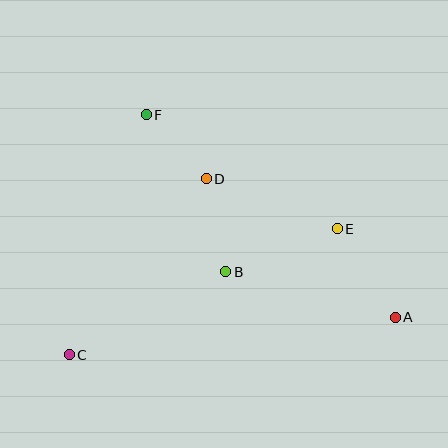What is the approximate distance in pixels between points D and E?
The distance between D and E is approximately 140 pixels.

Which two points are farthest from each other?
Points A and C are farthest from each other.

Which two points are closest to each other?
Points D and F are closest to each other.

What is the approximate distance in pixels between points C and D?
The distance between C and D is approximately 223 pixels.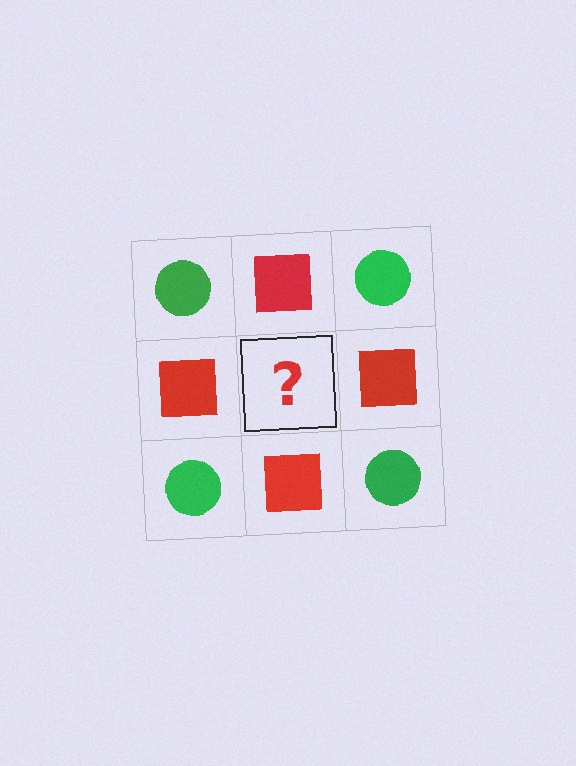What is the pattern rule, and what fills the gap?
The rule is that it alternates green circle and red square in a checkerboard pattern. The gap should be filled with a green circle.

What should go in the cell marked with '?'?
The missing cell should contain a green circle.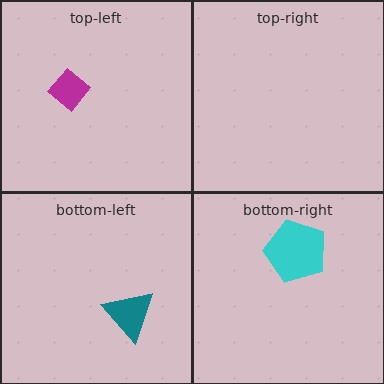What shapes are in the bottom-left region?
The teal triangle.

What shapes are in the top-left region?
The magenta diamond.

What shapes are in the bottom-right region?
The cyan pentagon.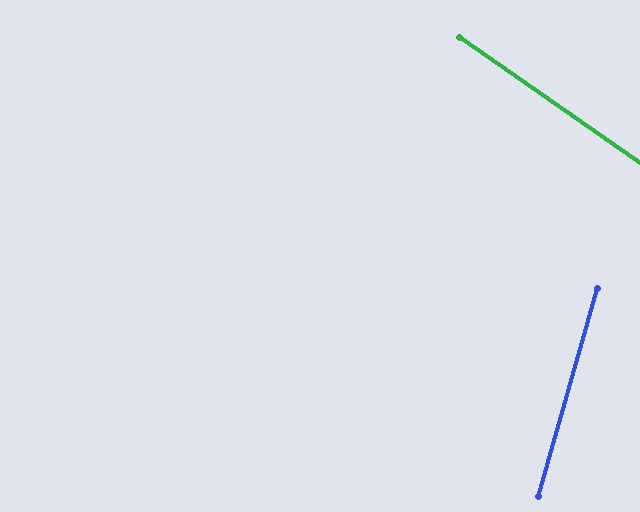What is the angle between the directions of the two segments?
Approximately 71 degrees.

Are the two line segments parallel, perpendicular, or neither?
Neither parallel nor perpendicular — they differ by about 71°.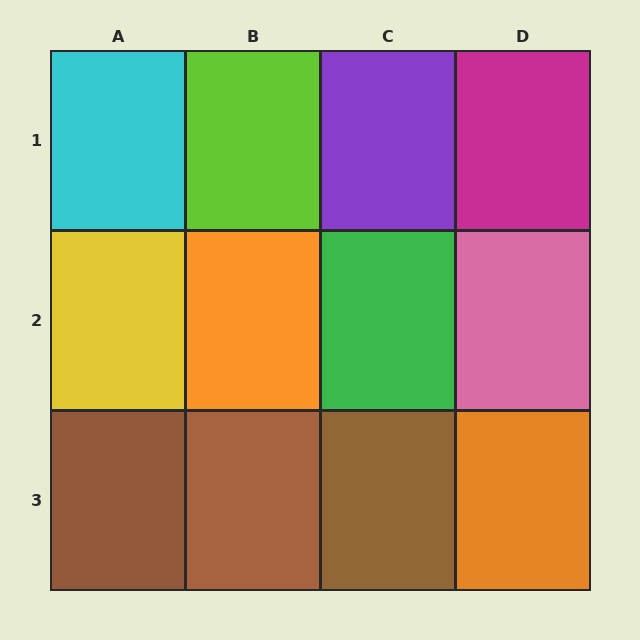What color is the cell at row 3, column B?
Brown.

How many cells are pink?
1 cell is pink.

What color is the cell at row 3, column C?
Brown.